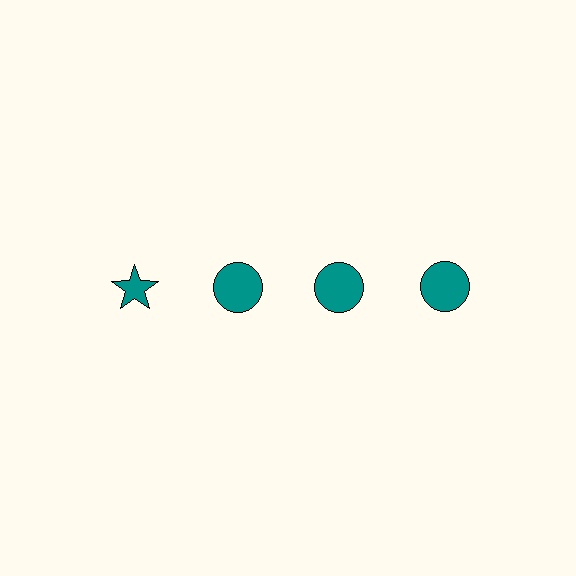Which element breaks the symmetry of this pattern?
The teal star in the top row, leftmost column breaks the symmetry. All other shapes are teal circles.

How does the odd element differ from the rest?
It has a different shape: star instead of circle.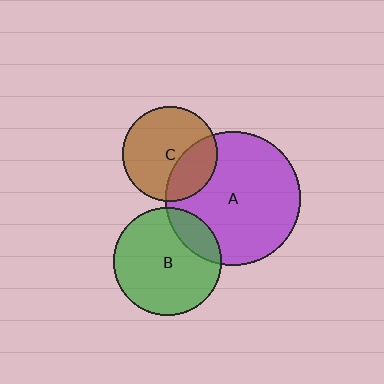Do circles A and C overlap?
Yes.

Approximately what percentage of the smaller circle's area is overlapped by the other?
Approximately 30%.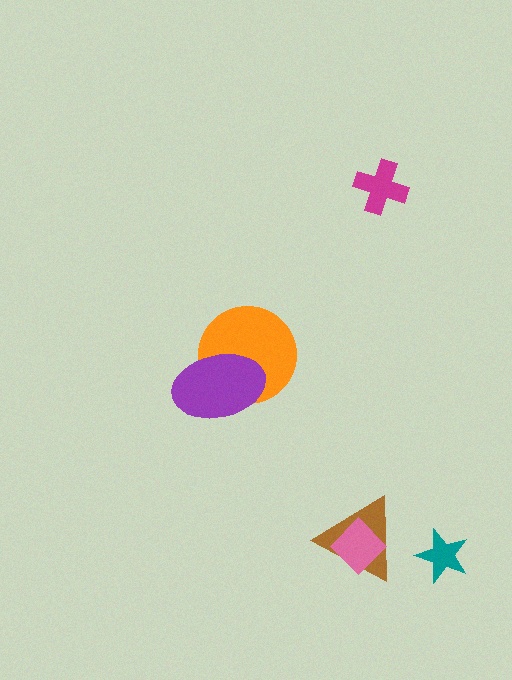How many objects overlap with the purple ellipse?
1 object overlaps with the purple ellipse.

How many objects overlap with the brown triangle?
1 object overlaps with the brown triangle.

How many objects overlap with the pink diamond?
1 object overlaps with the pink diamond.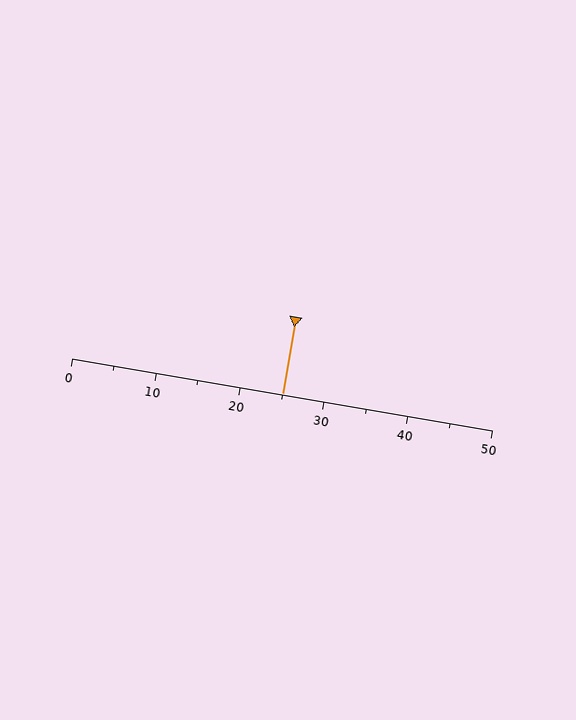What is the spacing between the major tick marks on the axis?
The major ticks are spaced 10 apart.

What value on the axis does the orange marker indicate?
The marker indicates approximately 25.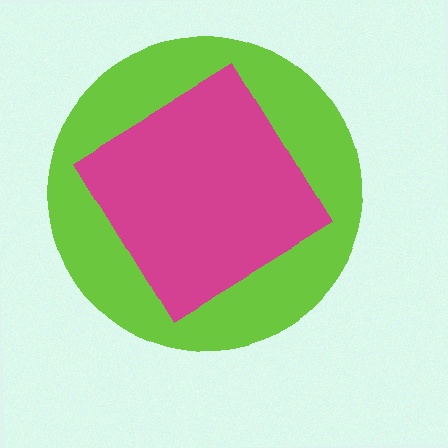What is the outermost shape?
The lime circle.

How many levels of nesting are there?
2.